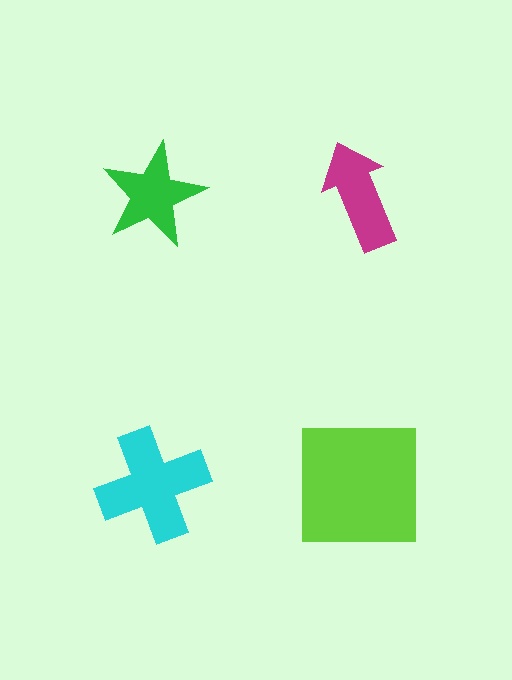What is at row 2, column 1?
A cyan cross.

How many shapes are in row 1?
2 shapes.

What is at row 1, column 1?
A green star.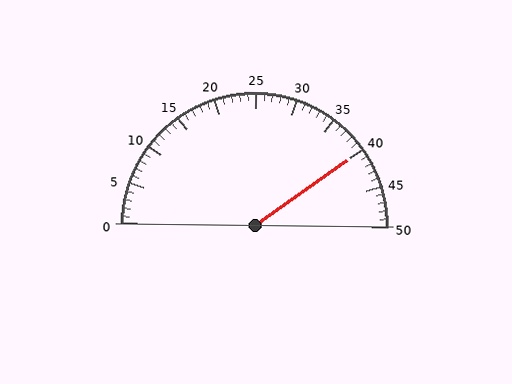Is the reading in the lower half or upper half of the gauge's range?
The reading is in the upper half of the range (0 to 50).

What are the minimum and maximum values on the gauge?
The gauge ranges from 0 to 50.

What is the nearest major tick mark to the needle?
The nearest major tick mark is 40.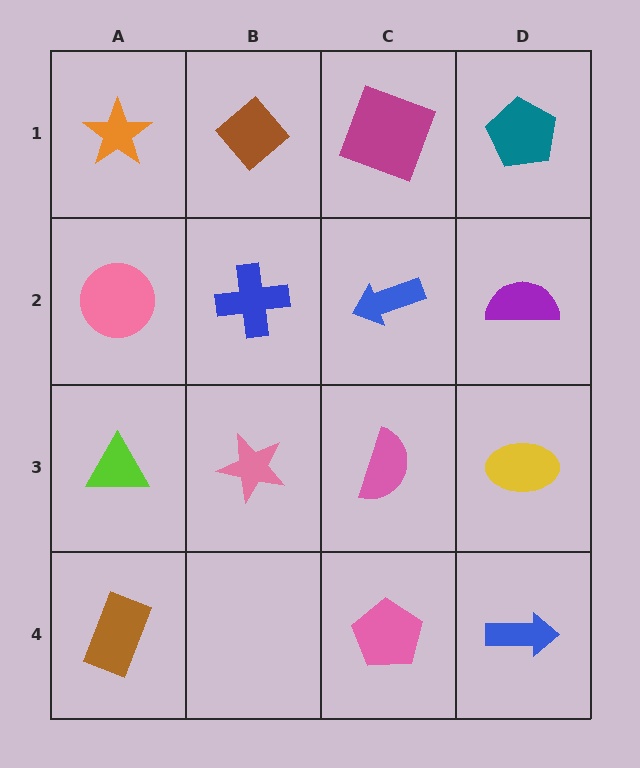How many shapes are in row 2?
4 shapes.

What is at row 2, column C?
A blue arrow.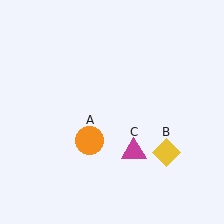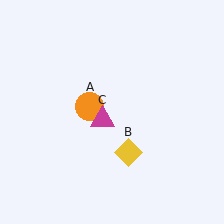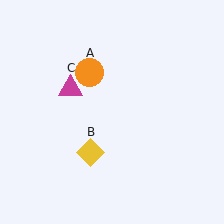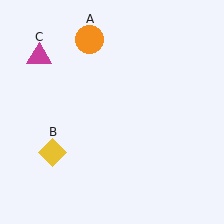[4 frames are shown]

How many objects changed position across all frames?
3 objects changed position: orange circle (object A), yellow diamond (object B), magenta triangle (object C).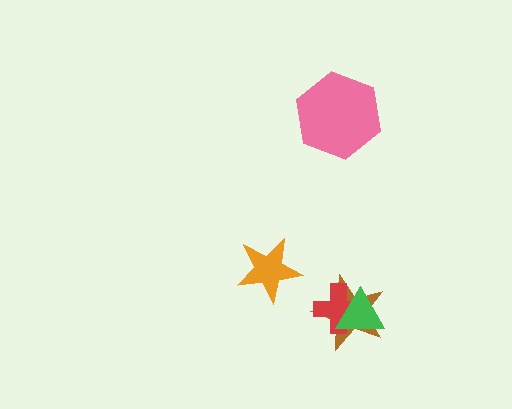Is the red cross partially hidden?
Yes, it is partially covered by another shape.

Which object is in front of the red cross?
The green triangle is in front of the red cross.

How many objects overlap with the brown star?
2 objects overlap with the brown star.